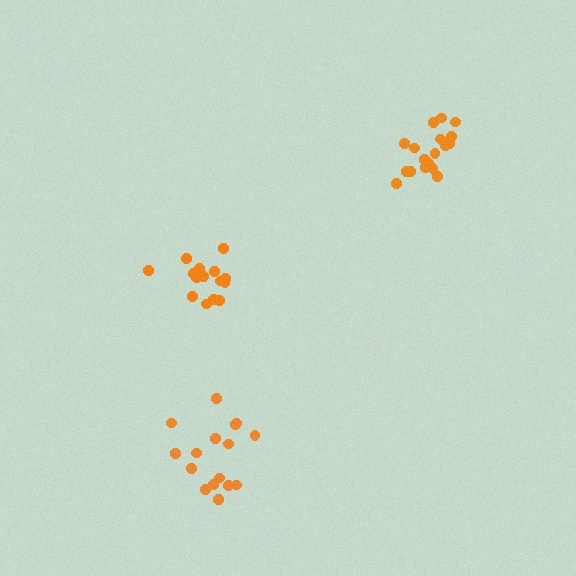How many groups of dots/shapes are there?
There are 3 groups.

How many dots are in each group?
Group 1: 19 dots, Group 2: 15 dots, Group 3: 16 dots (50 total).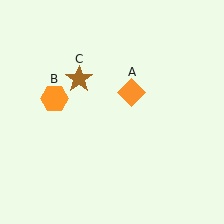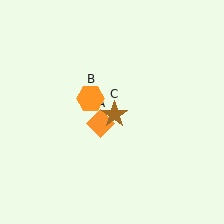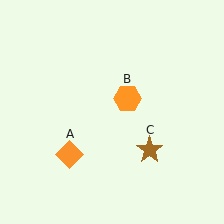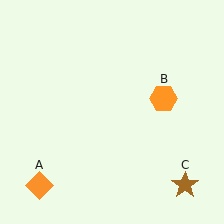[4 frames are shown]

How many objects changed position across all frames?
3 objects changed position: orange diamond (object A), orange hexagon (object B), brown star (object C).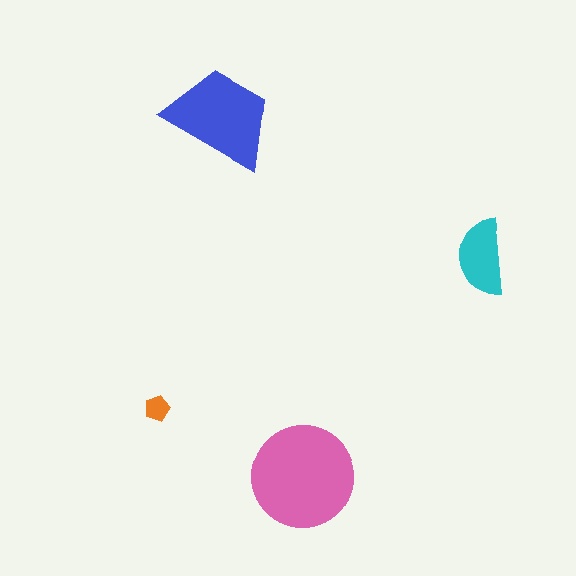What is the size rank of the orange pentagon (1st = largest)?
4th.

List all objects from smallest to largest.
The orange pentagon, the cyan semicircle, the blue trapezoid, the pink circle.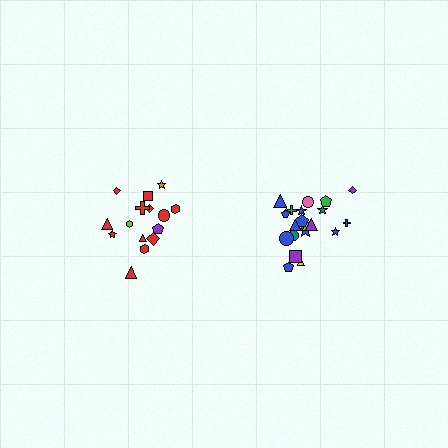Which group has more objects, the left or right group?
The right group.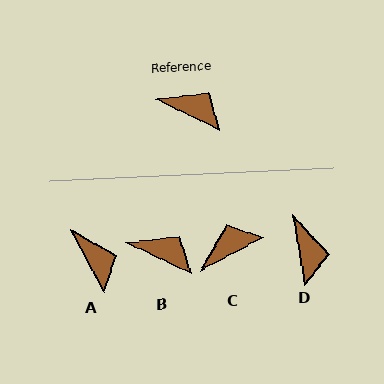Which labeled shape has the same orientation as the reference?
B.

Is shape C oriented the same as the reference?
No, it is off by about 54 degrees.